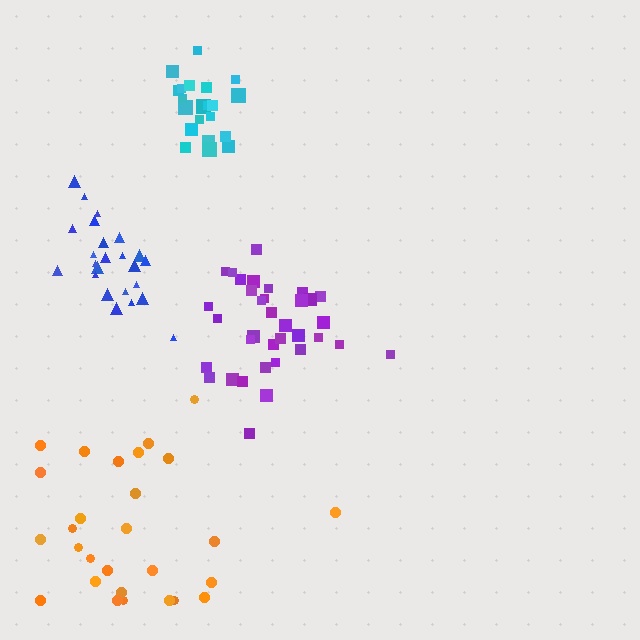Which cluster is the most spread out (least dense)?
Orange.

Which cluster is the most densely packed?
Cyan.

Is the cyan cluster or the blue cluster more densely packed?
Cyan.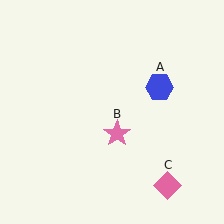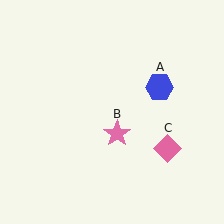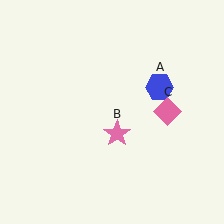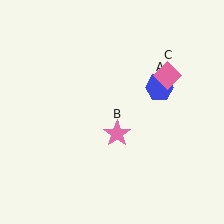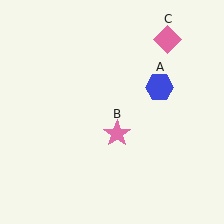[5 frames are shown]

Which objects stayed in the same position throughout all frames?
Blue hexagon (object A) and pink star (object B) remained stationary.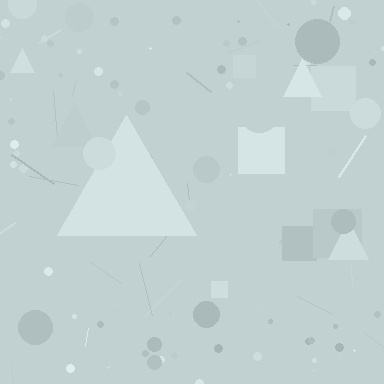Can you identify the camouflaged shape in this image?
The camouflaged shape is a triangle.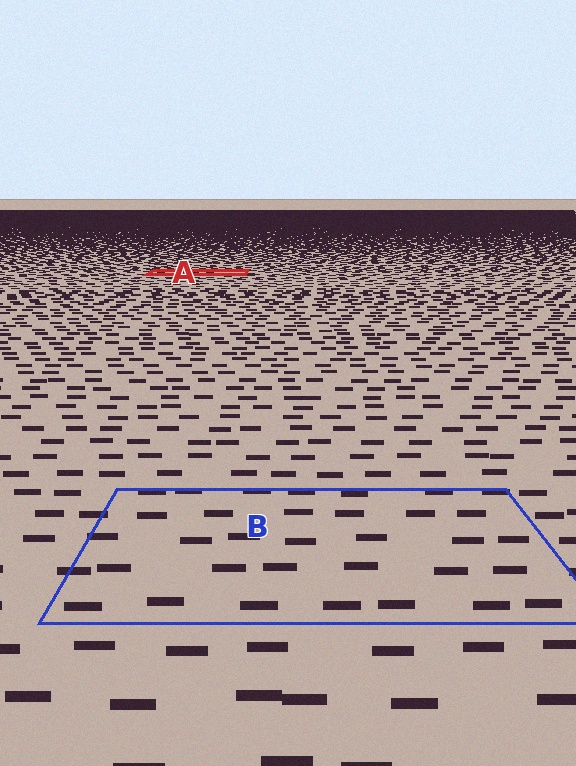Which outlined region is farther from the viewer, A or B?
Region A is farther from the viewer — the texture elements inside it appear smaller and more densely packed.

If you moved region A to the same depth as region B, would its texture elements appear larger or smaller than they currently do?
They would appear larger. At a closer depth, the same texture elements are projected at a bigger on-screen size.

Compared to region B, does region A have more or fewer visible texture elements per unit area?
Region A has more texture elements per unit area — they are packed more densely because it is farther away.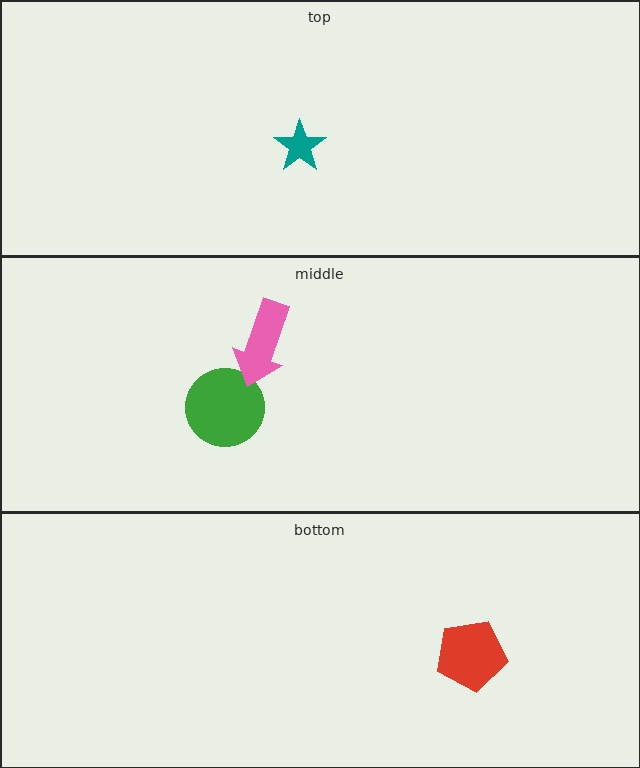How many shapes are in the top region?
1.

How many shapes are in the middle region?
2.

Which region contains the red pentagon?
The bottom region.